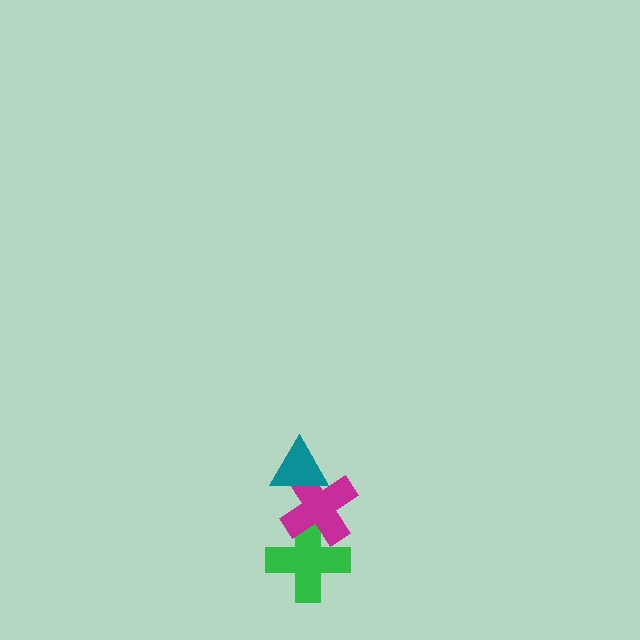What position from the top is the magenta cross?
The magenta cross is 2nd from the top.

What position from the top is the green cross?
The green cross is 3rd from the top.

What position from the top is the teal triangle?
The teal triangle is 1st from the top.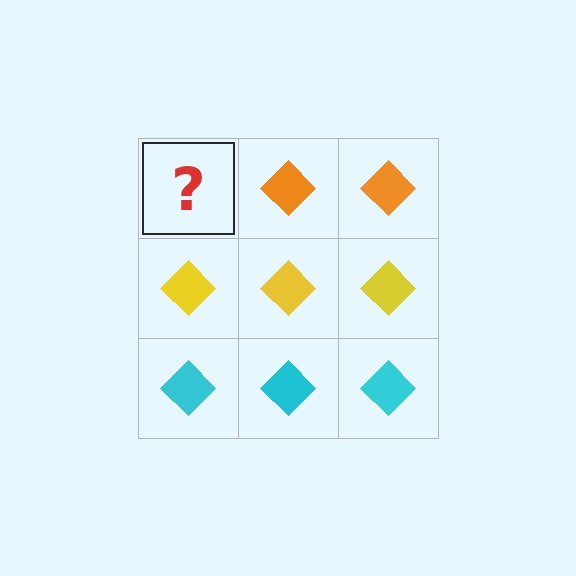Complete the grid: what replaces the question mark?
The question mark should be replaced with an orange diamond.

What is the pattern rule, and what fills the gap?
The rule is that each row has a consistent color. The gap should be filled with an orange diamond.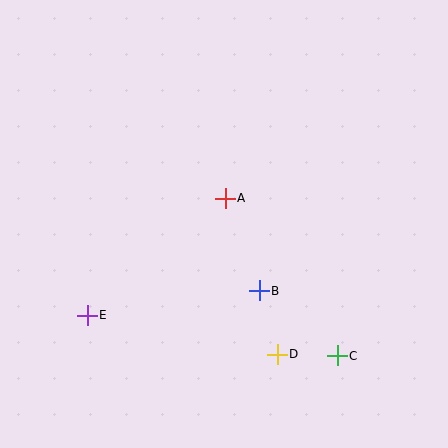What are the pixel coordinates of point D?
Point D is at (277, 354).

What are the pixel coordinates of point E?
Point E is at (87, 315).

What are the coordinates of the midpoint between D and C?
The midpoint between D and C is at (307, 355).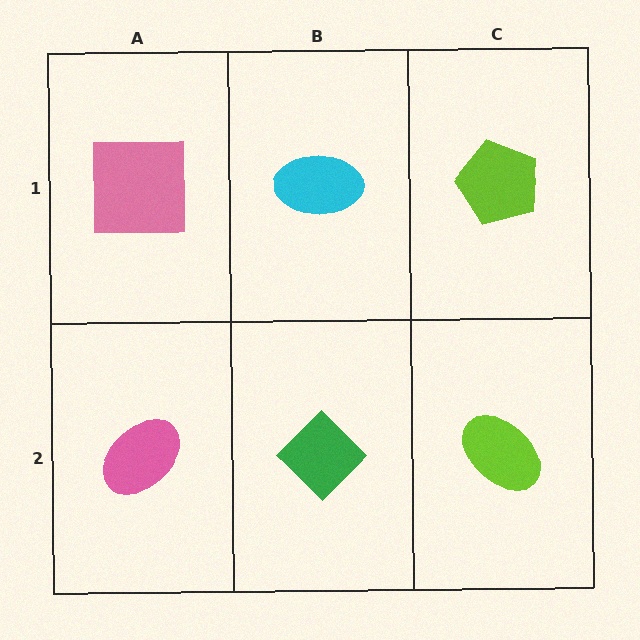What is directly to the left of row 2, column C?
A green diamond.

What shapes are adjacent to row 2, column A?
A pink square (row 1, column A), a green diamond (row 2, column B).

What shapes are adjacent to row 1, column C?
A lime ellipse (row 2, column C), a cyan ellipse (row 1, column B).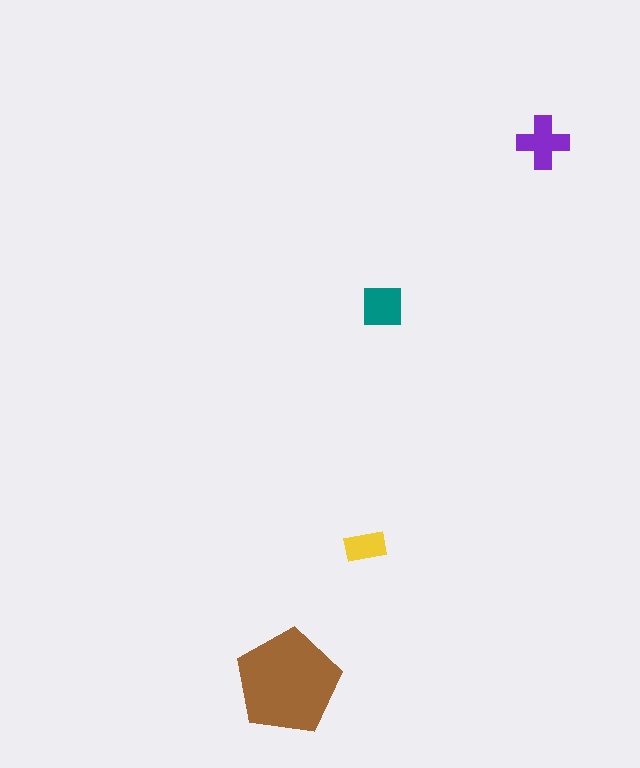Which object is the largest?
The brown pentagon.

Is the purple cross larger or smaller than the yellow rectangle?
Larger.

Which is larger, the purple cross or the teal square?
The purple cross.